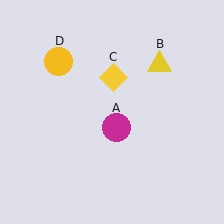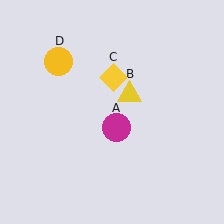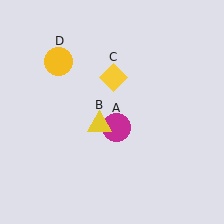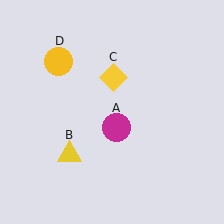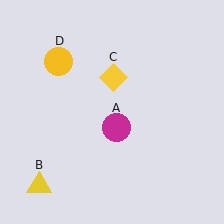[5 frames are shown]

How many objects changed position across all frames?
1 object changed position: yellow triangle (object B).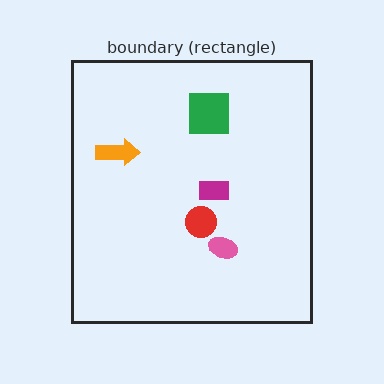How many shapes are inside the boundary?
5 inside, 0 outside.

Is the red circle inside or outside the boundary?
Inside.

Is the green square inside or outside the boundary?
Inside.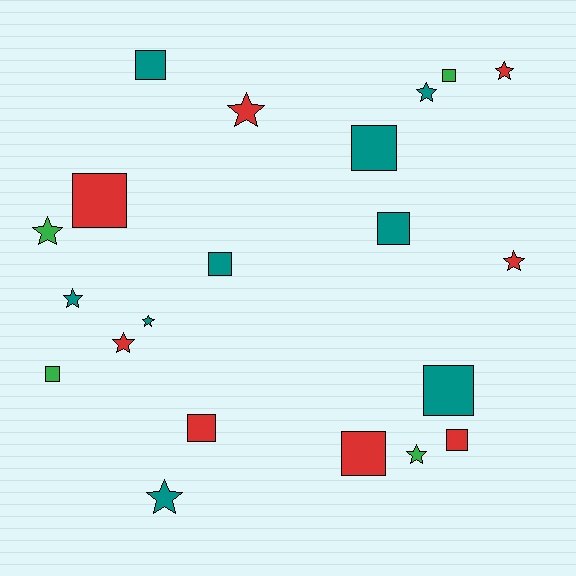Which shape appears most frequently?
Square, with 11 objects.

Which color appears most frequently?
Teal, with 9 objects.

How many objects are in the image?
There are 21 objects.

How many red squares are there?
There are 4 red squares.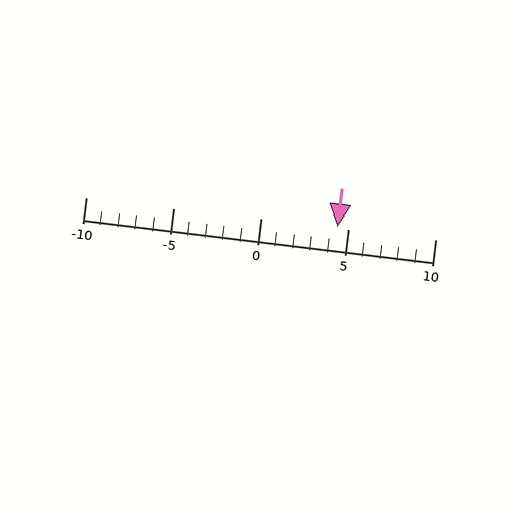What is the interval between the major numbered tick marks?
The major tick marks are spaced 5 units apart.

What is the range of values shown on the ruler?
The ruler shows values from -10 to 10.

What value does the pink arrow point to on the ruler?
The pink arrow points to approximately 4.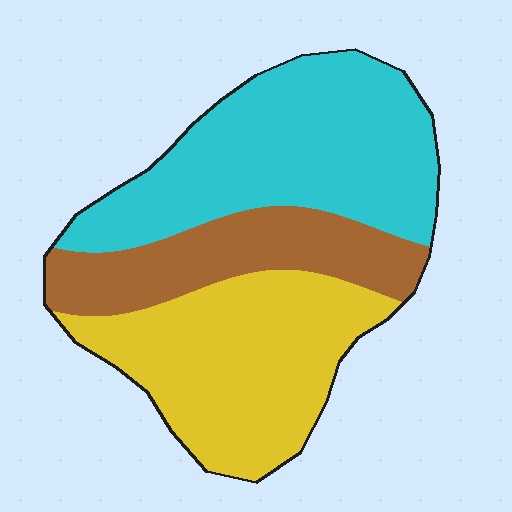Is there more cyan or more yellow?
Cyan.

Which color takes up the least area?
Brown, at roughly 20%.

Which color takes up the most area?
Cyan, at roughly 40%.